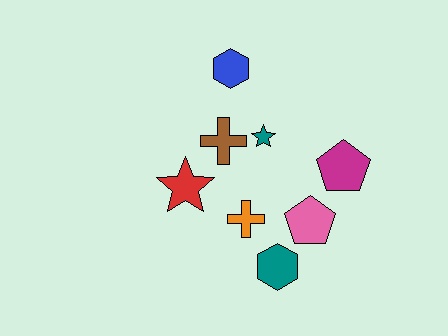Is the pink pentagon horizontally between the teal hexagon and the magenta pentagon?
Yes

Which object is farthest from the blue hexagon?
The teal hexagon is farthest from the blue hexagon.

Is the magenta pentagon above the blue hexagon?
No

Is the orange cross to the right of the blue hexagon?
Yes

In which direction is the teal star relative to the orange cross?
The teal star is above the orange cross.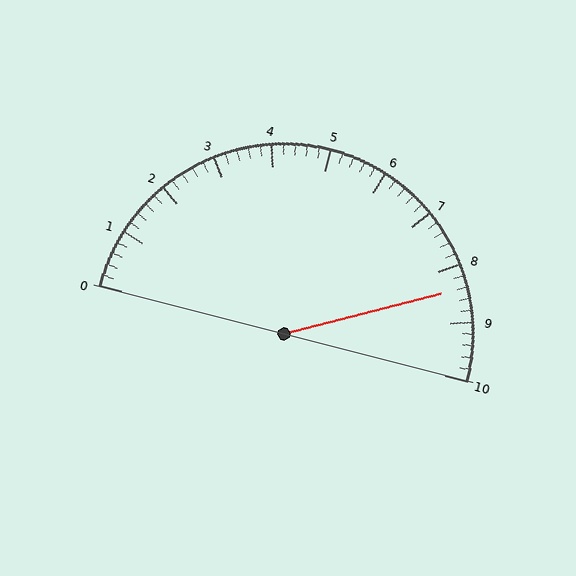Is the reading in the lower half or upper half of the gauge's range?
The reading is in the upper half of the range (0 to 10).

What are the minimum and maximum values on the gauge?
The gauge ranges from 0 to 10.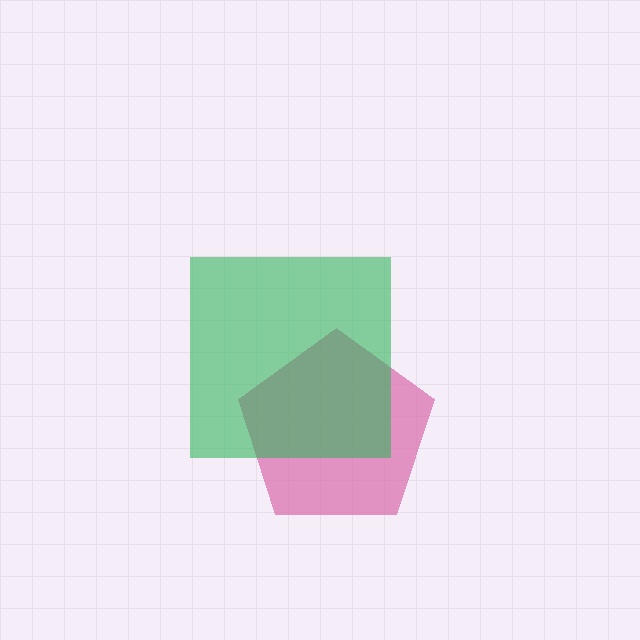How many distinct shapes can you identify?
There are 2 distinct shapes: a pink pentagon, a green square.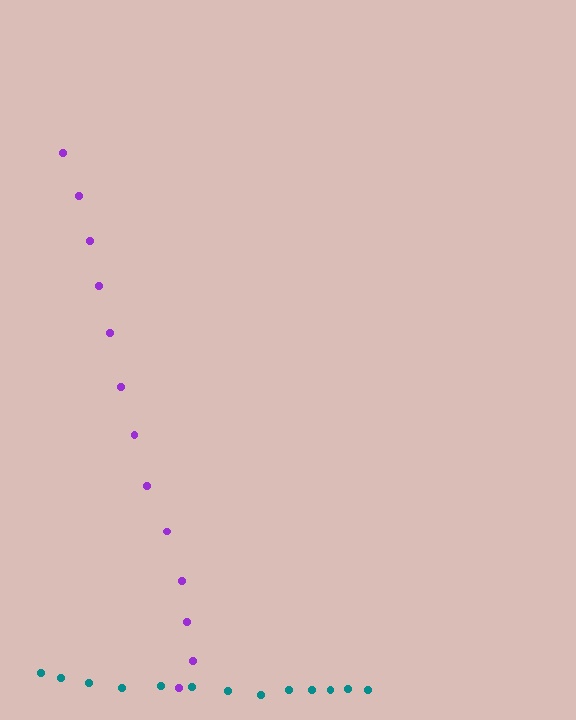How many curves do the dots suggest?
There are 2 distinct paths.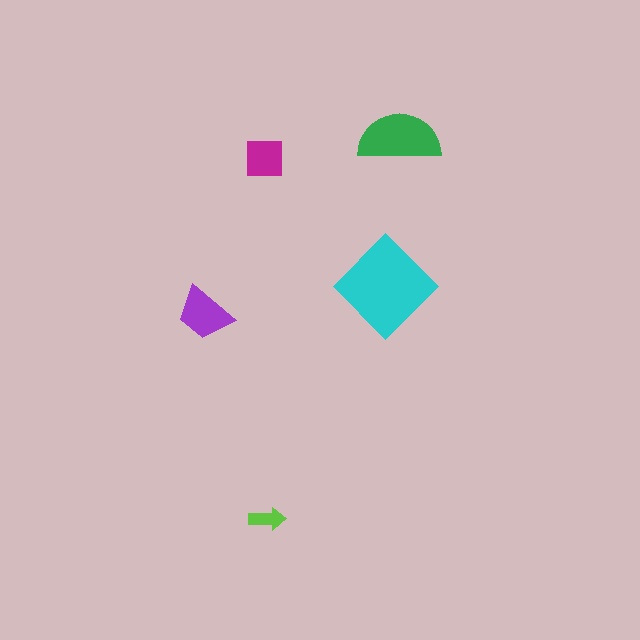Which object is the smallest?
The lime arrow.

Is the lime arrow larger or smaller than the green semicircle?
Smaller.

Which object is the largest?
The cyan diamond.